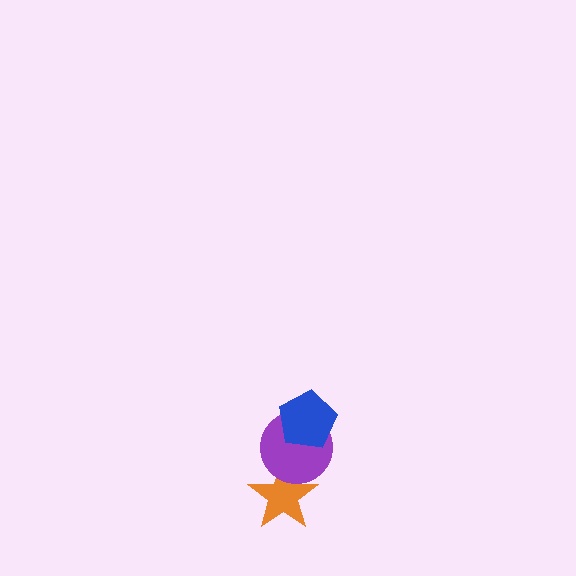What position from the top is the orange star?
The orange star is 3rd from the top.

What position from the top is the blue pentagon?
The blue pentagon is 1st from the top.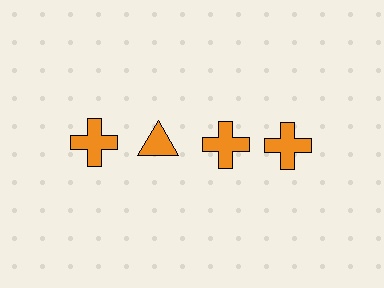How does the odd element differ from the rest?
It has a different shape: triangle instead of cross.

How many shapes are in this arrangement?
There are 4 shapes arranged in a grid pattern.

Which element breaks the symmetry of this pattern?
The orange triangle in the top row, second from left column breaks the symmetry. All other shapes are orange crosses.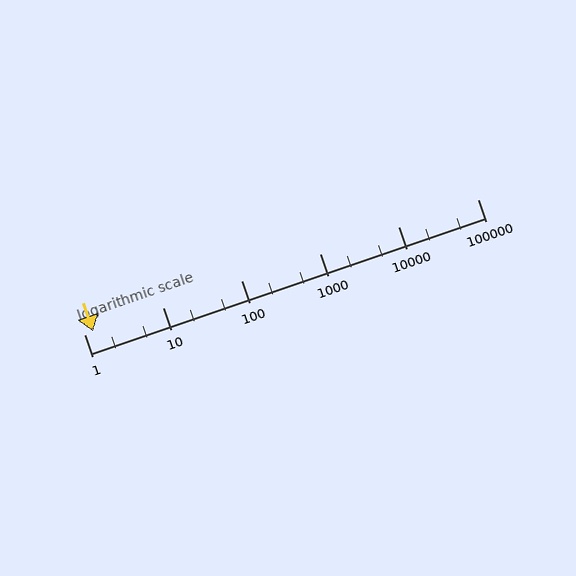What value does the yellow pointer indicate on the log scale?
The pointer indicates approximately 1.3.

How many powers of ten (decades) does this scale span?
The scale spans 5 decades, from 1 to 100000.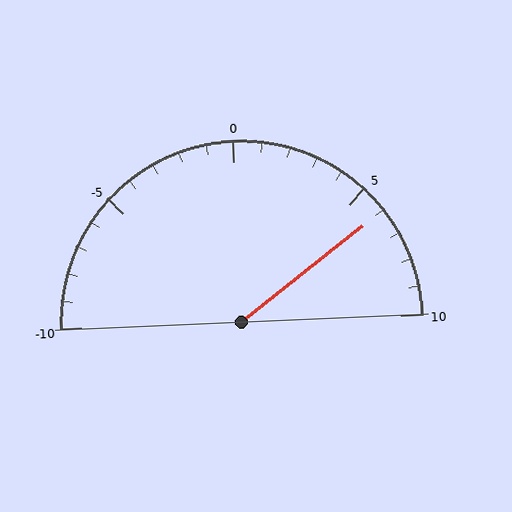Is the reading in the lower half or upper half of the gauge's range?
The reading is in the upper half of the range (-10 to 10).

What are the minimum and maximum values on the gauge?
The gauge ranges from -10 to 10.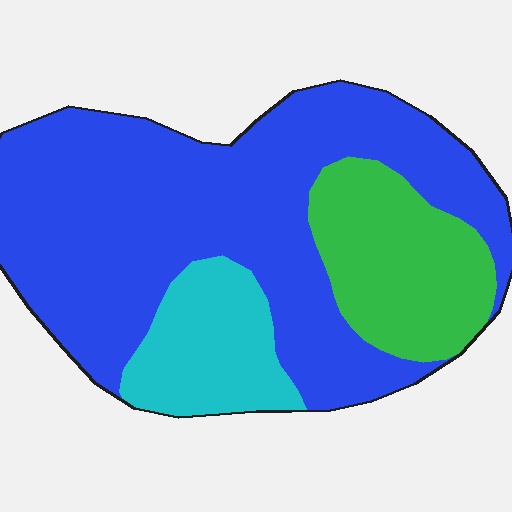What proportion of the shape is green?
Green covers around 20% of the shape.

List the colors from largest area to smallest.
From largest to smallest: blue, green, cyan.